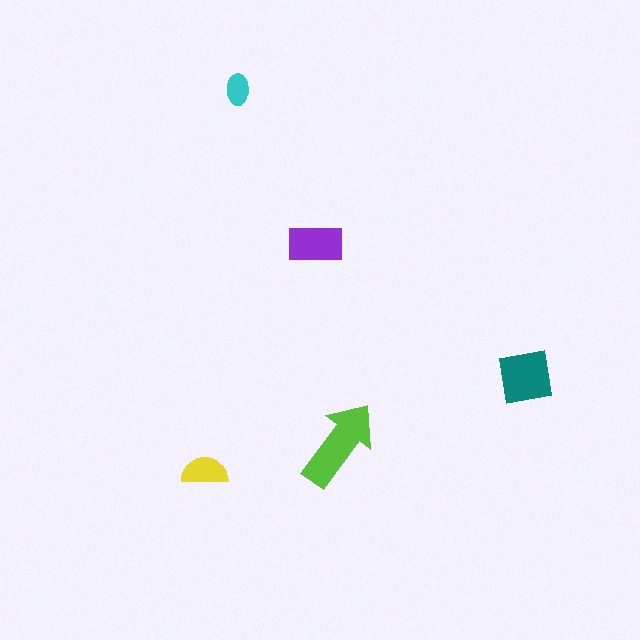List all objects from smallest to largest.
The cyan ellipse, the yellow semicircle, the purple rectangle, the teal square, the lime arrow.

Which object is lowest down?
The yellow semicircle is bottommost.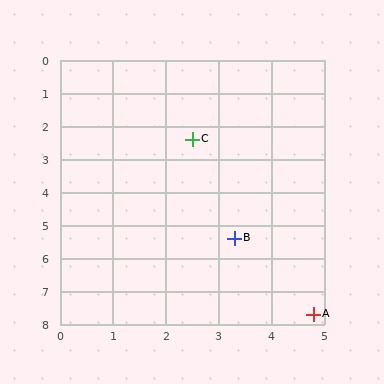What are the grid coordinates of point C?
Point C is at approximately (2.5, 2.4).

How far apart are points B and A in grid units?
Points B and A are about 2.7 grid units apart.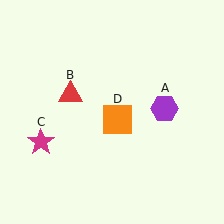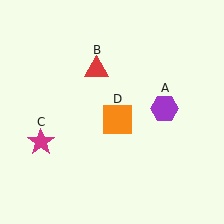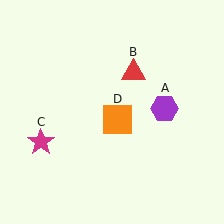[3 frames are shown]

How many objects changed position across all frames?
1 object changed position: red triangle (object B).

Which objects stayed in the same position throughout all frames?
Purple hexagon (object A) and magenta star (object C) and orange square (object D) remained stationary.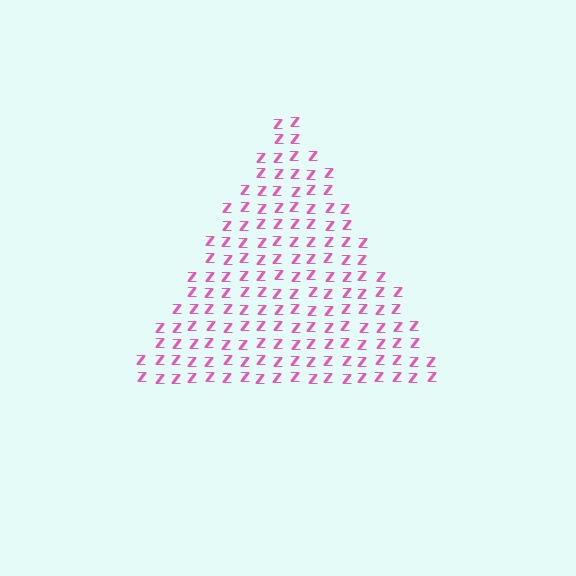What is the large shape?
The large shape is a triangle.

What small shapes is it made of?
It is made of small letter Z's.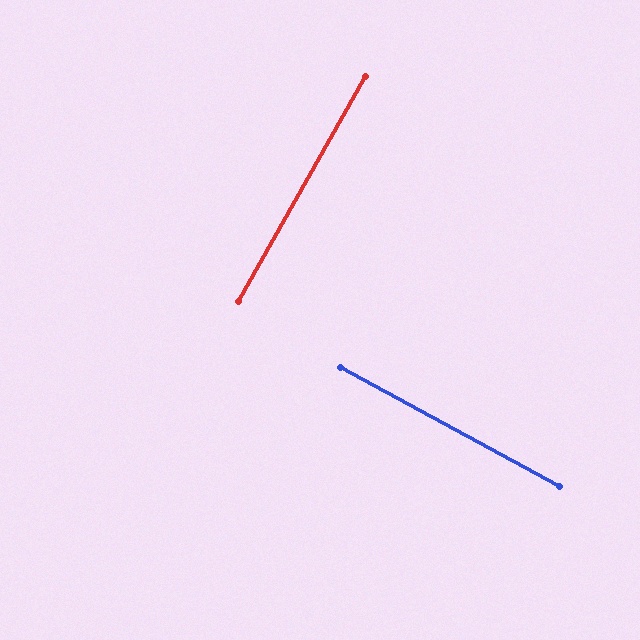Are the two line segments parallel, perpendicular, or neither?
Perpendicular — they meet at approximately 89°.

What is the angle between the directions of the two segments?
Approximately 89 degrees.